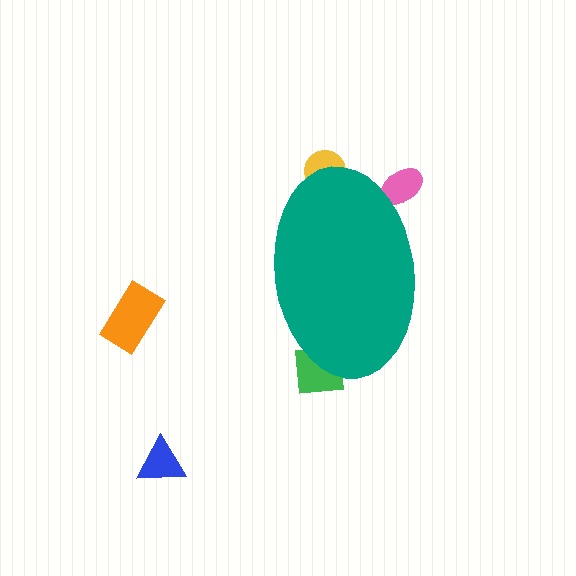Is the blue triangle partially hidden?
No, the blue triangle is fully visible.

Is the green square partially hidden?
Yes, the green square is partially hidden behind the teal ellipse.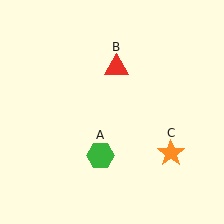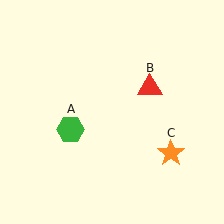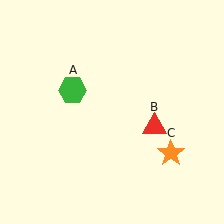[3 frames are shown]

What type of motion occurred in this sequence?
The green hexagon (object A), red triangle (object B) rotated clockwise around the center of the scene.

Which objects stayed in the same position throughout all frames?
Orange star (object C) remained stationary.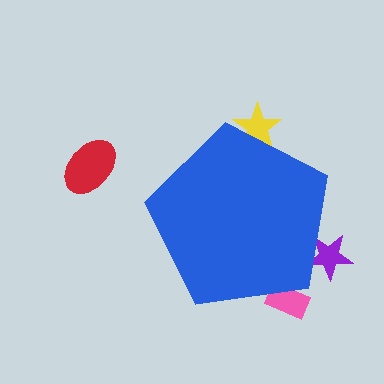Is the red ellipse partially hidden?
No, the red ellipse is fully visible.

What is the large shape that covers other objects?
A blue pentagon.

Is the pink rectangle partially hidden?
Yes, the pink rectangle is partially hidden behind the blue pentagon.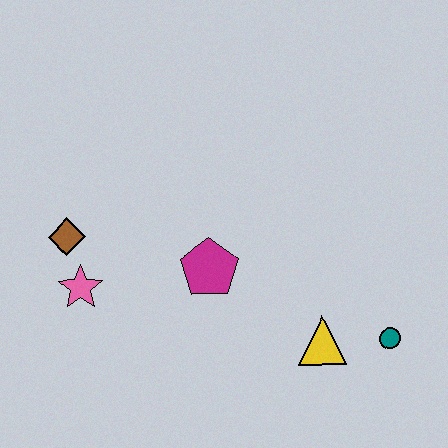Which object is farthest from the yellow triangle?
The brown diamond is farthest from the yellow triangle.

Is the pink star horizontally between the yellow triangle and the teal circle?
No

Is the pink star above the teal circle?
Yes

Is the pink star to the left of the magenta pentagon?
Yes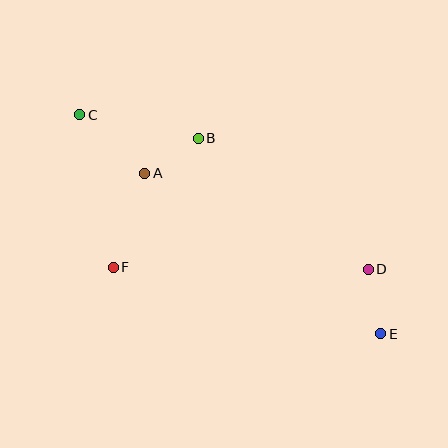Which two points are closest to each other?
Points A and B are closest to each other.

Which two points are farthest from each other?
Points C and E are farthest from each other.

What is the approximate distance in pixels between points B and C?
The distance between B and C is approximately 121 pixels.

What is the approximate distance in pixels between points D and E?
The distance between D and E is approximately 66 pixels.